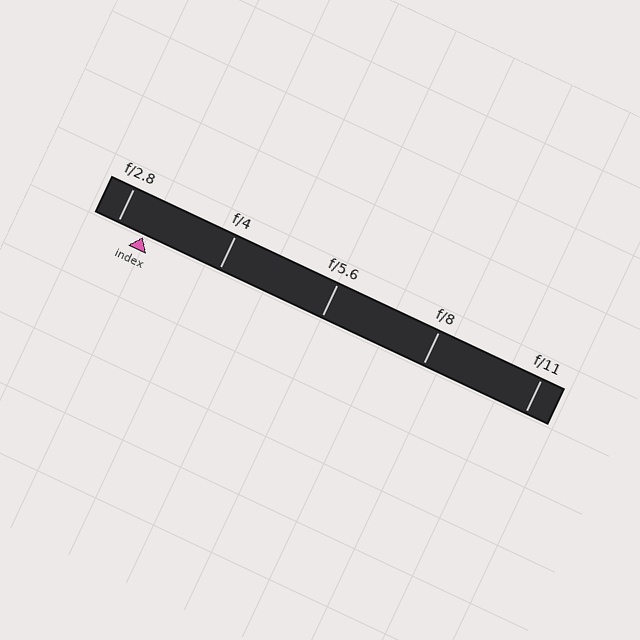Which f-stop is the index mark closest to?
The index mark is closest to f/2.8.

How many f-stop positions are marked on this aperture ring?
There are 5 f-stop positions marked.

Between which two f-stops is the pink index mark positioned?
The index mark is between f/2.8 and f/4.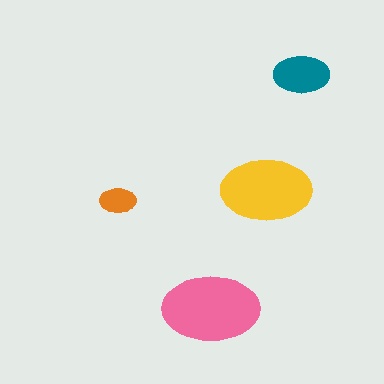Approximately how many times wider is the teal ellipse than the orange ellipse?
About 1.5 times wider.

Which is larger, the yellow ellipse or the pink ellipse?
The pink one.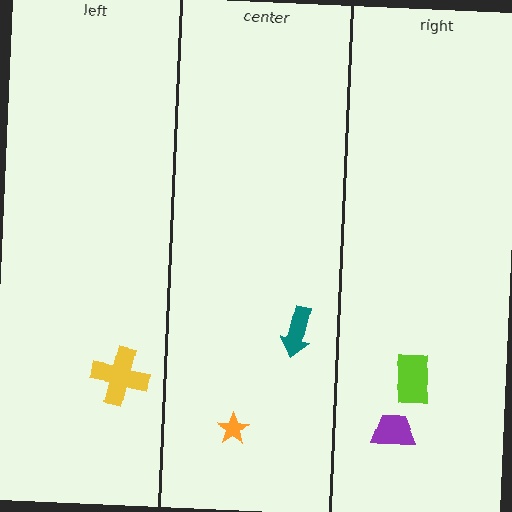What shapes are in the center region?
The orange star, the teal arrow.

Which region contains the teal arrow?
The center region.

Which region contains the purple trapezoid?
The right region.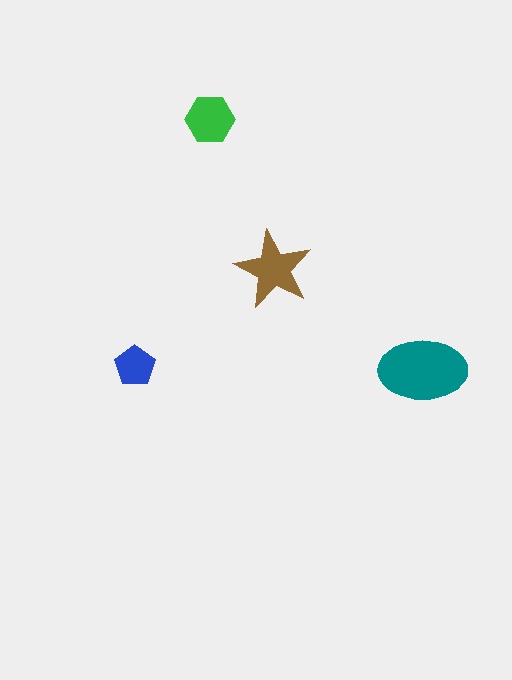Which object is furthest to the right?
The teal ellipse is rightmost.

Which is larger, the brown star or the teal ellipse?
The teal ellipse.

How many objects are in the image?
There are 4 objects in the image.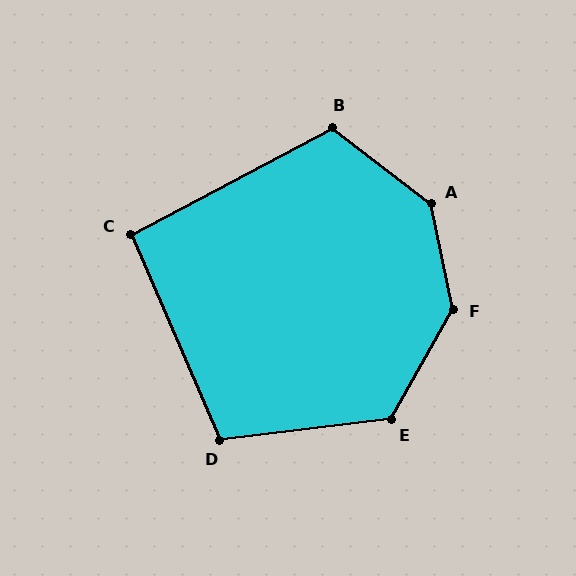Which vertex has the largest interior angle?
A, at approximately 139 degrees.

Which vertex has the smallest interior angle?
C, at approximately 94 degrees.